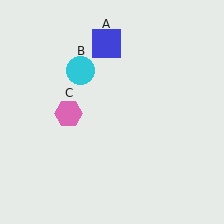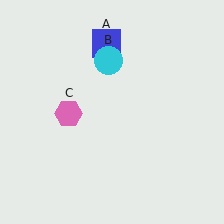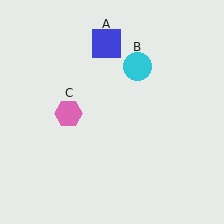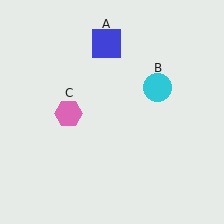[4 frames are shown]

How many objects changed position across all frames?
1 object changed position: cyan circle (object B).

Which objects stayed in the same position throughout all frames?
Blue square (object A) and pink hexagon (object C) remained stationary.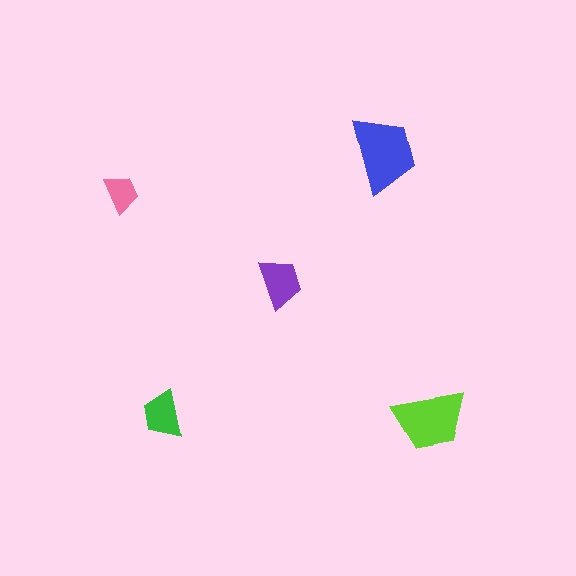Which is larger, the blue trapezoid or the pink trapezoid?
The blue one.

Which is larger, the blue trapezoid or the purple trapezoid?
The blue one.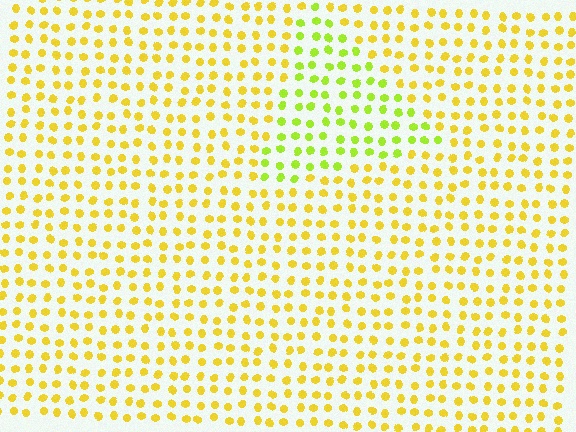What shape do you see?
I see a triangle.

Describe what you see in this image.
The image is filled with small yellow elements in a uniform arrangement. A triangle-shaped region is visible where the elements are tinted to a slightly different hue, forming a subtle color boundary.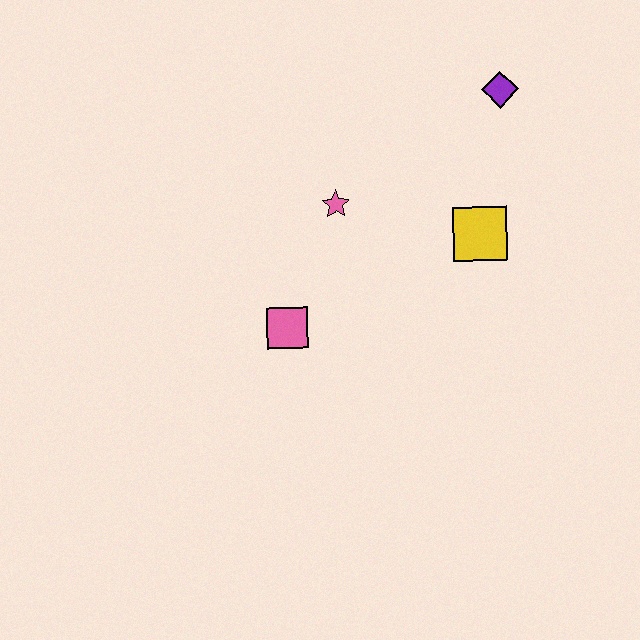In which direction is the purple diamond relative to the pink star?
The purple diamond is to the right of the pink star.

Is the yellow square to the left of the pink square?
No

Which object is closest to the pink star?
The pink square is closest to the pink star.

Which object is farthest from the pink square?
The purple diamond is farthest from the pink square.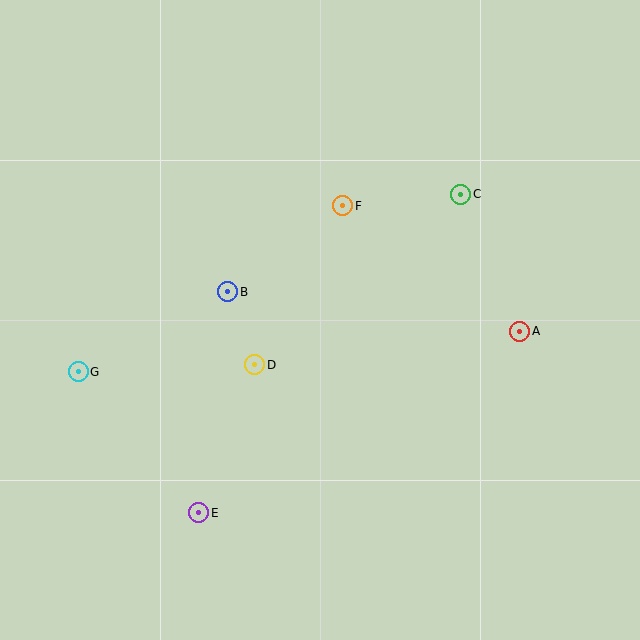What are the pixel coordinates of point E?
Point E is at (199, 513).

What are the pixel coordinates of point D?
Point D is at (255, 365).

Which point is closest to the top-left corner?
Point B is closest to the top-left corner.